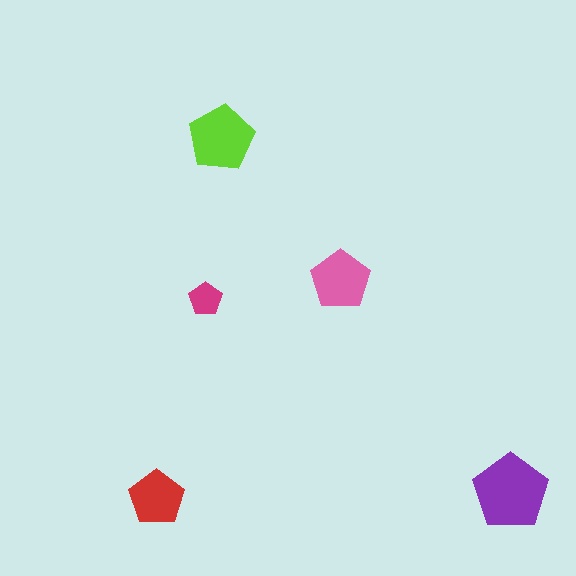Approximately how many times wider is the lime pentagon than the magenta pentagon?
About 2 times wider.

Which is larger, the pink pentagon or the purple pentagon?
The purple one.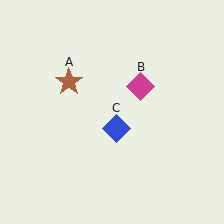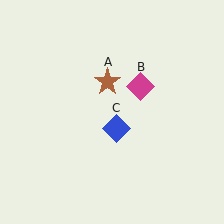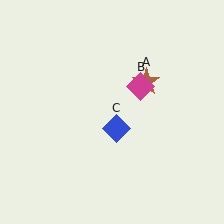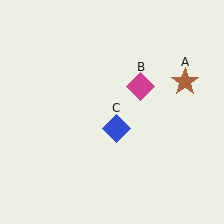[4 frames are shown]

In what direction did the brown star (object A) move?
The brown star (object A) moved right.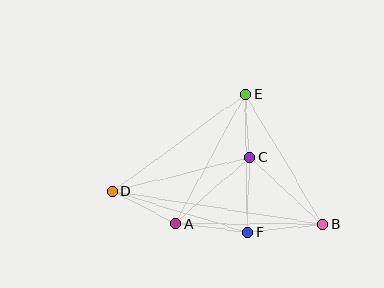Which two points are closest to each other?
Points C and E are closest to each other.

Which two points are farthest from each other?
Points B and D are farthest from each other.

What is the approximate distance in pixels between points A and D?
The distance between A and D is approximately 71 pixels.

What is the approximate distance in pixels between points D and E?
The distance between D and E is approximately 165 pixels.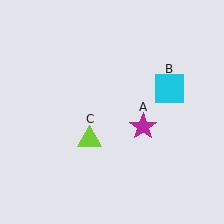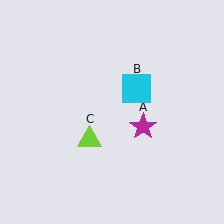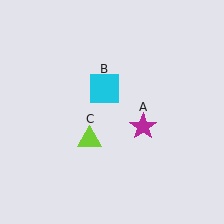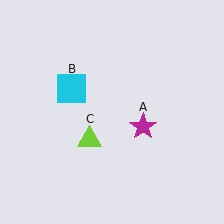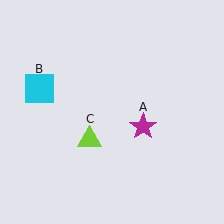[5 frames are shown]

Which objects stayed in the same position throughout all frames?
Magenta star (object A) and lime triangle (object C) remained stationary.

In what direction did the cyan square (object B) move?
The cyan square (object B) moved left.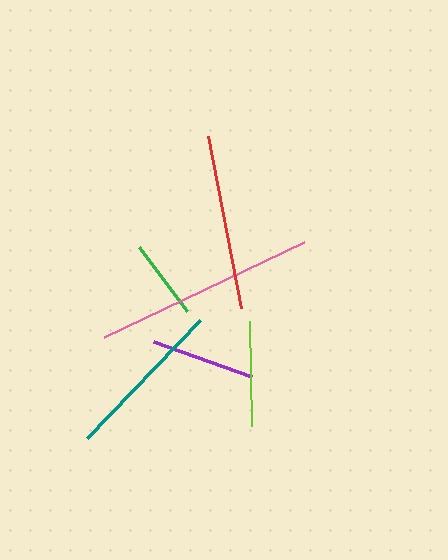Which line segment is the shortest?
The green line is the shortest at approximately 80 pixels.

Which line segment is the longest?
The pink line is the longest at approximately 221 pixels.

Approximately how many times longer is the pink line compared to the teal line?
The pink line is approximately 1.4 times the length of the teal line.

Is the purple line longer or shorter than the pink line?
The pink line is longer than the purple line.